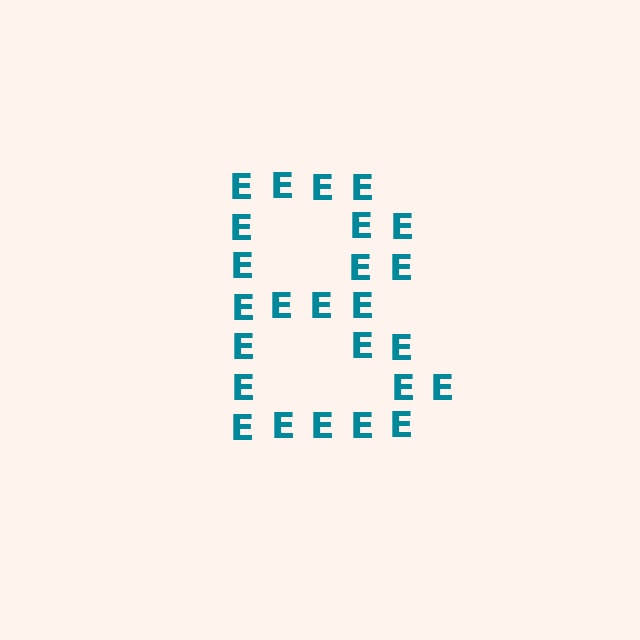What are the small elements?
The small elements are letter E's.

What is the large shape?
The large shape is the letter B.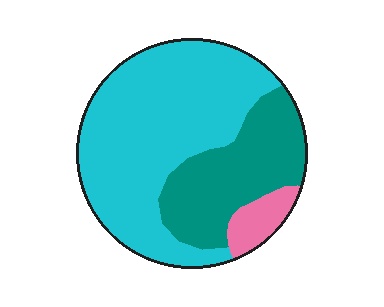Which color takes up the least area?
Pink, at roughly 5%.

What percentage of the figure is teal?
Teal takes up about one third (1/3) of the figure.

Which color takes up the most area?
Cyan, at roughly 65%.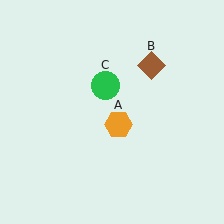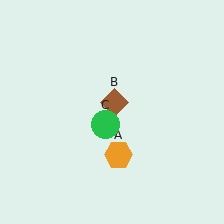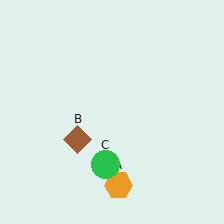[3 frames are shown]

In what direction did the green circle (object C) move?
The green circle (object C) moved down.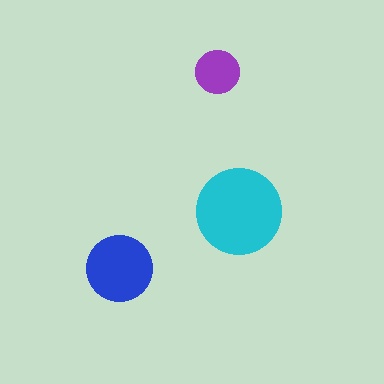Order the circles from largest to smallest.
the cyan one, the blue one, the purple one.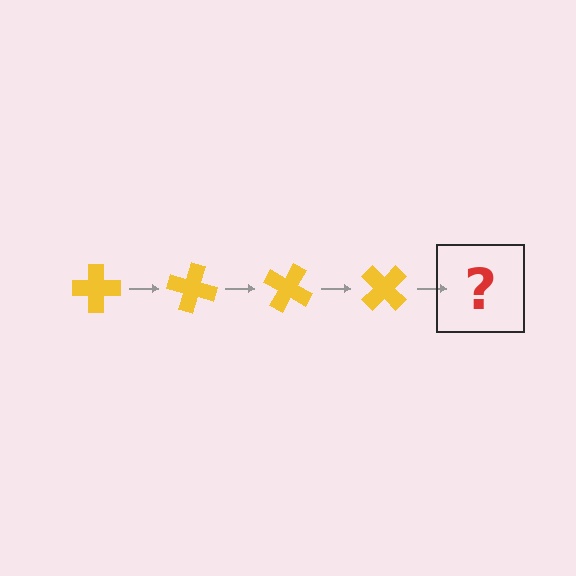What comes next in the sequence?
The next element should be a yellow cross rotated 60 degrees.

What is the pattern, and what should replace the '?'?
The pattern is that the cross rotates 15 degrees each step. The '?' should be a yellow cross rotated 60 degrees.